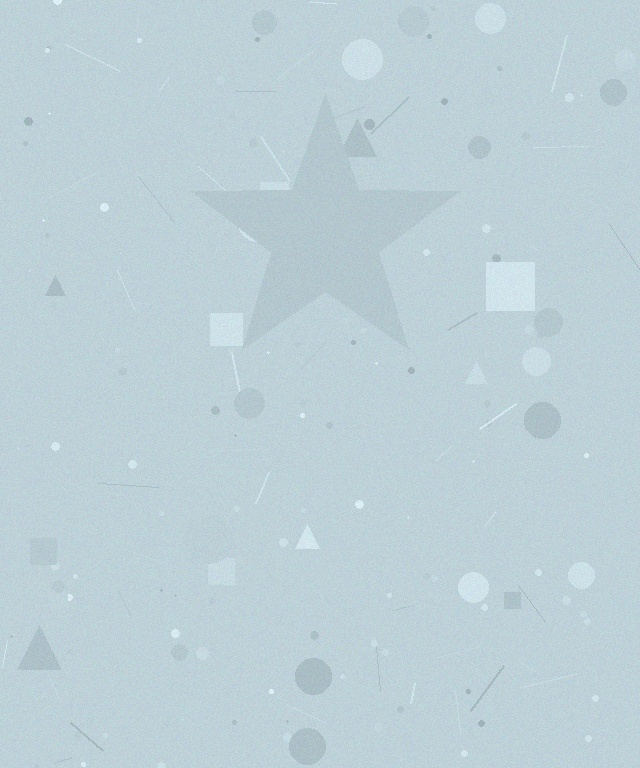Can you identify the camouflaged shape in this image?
The camouflaged shape is a star.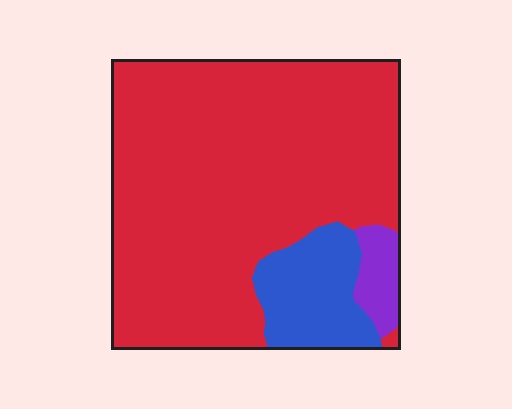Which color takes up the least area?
Purple, at roughly 5%.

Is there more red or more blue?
Red.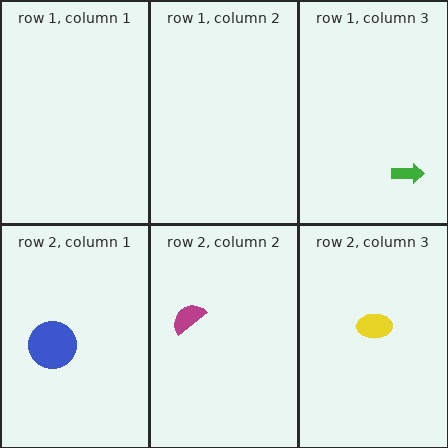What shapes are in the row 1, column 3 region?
The green arrow.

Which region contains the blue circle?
The row 2, column 1 region.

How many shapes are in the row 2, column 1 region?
1.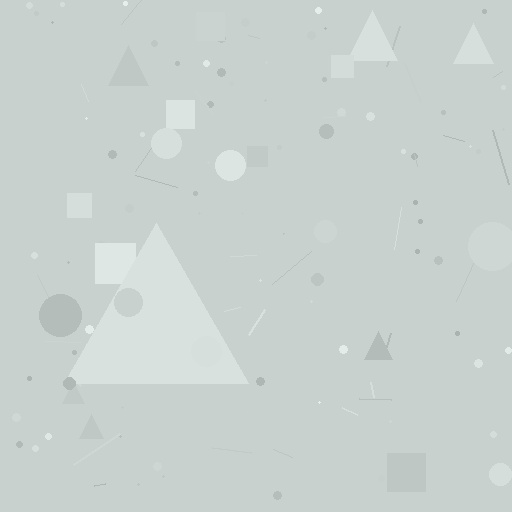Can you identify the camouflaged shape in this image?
The camouflaged shape is a triangle.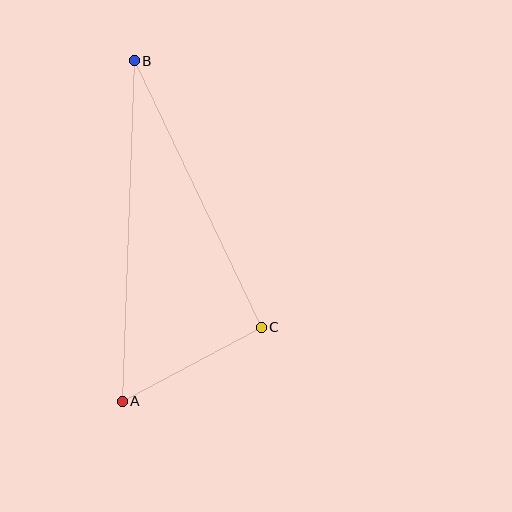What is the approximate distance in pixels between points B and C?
The distance between B and C is approximately 295 pixels.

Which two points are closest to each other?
Points A and C are closest to each other.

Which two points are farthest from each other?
Points A and B are farthest from each other.